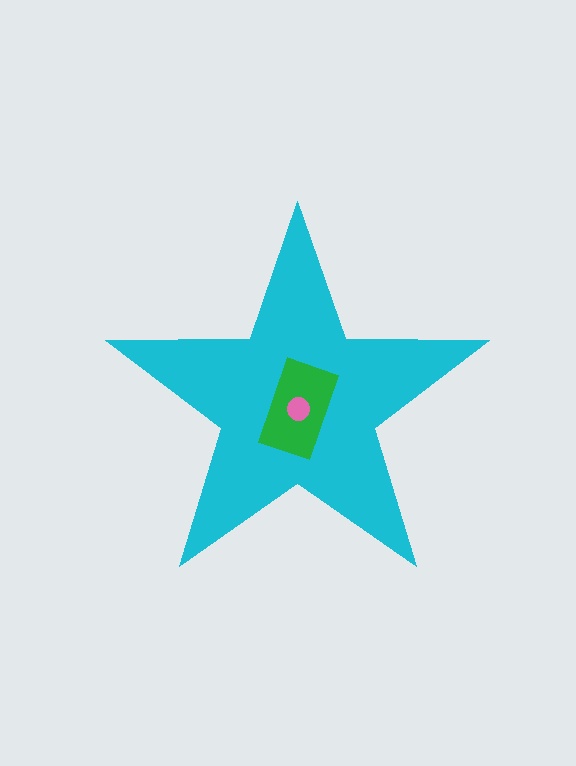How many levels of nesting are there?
3.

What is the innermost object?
The pink circle.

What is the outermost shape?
The cyan star.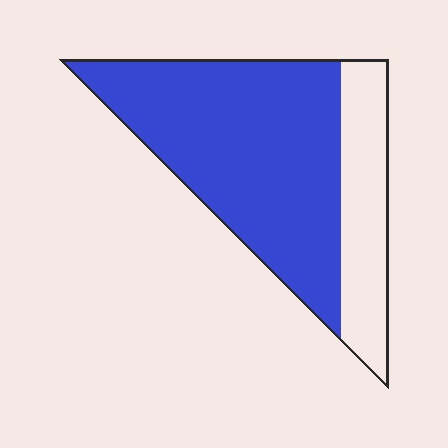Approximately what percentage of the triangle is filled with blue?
Approximately 75%.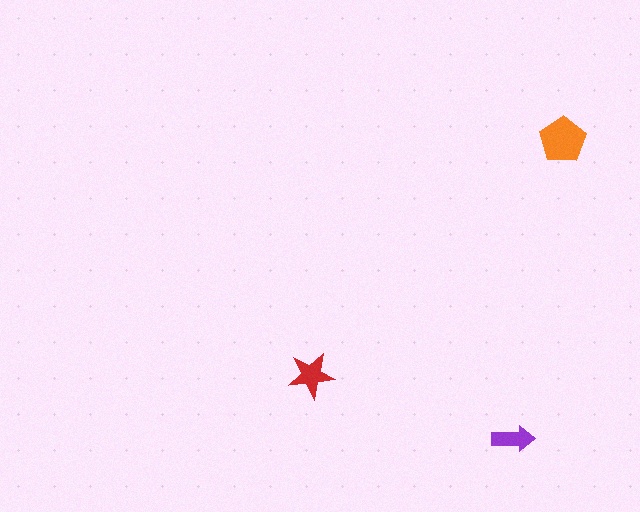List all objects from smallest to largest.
The purple arrow, the red star, the orange pentagon.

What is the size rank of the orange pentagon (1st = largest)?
1st.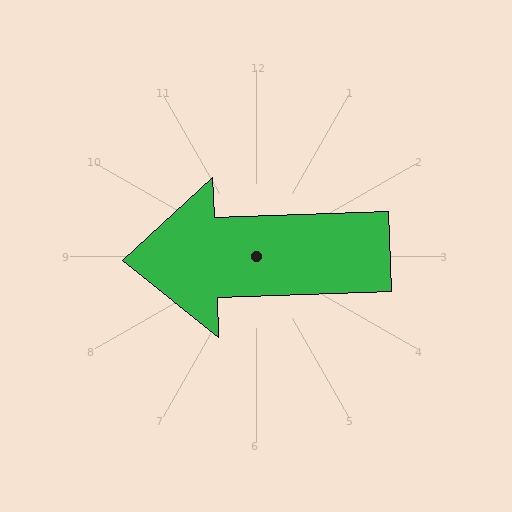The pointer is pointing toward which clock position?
Roughly 9 o'clock.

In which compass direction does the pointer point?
West.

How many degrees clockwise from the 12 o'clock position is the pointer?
Approximately 268 degrees.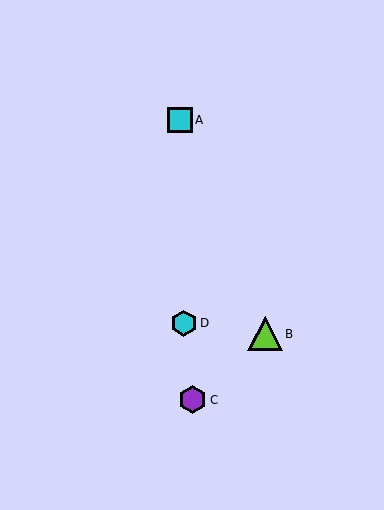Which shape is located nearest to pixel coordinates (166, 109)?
The cyan square (labeled A) at (180, 120) is nearest to that location.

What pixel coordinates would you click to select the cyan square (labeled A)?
Click at (180, 120) to select the cyan square A.